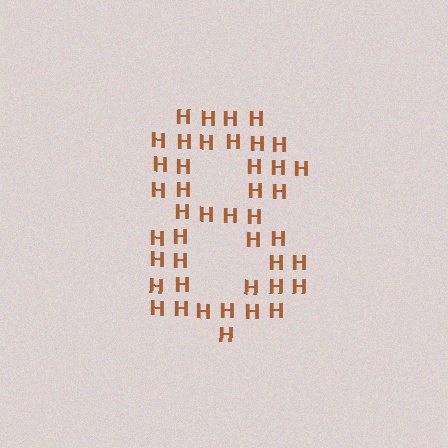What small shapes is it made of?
It is made of small letter H's.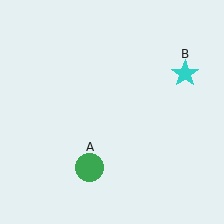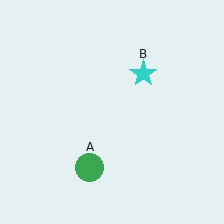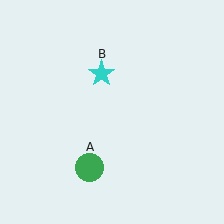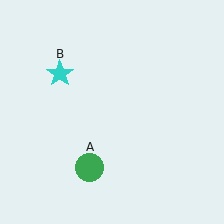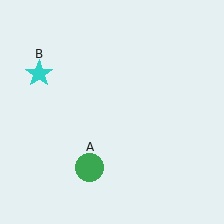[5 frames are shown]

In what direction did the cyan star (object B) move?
The cyan star (object B) moved left.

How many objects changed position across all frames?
1 object changed position: cyan star (object B).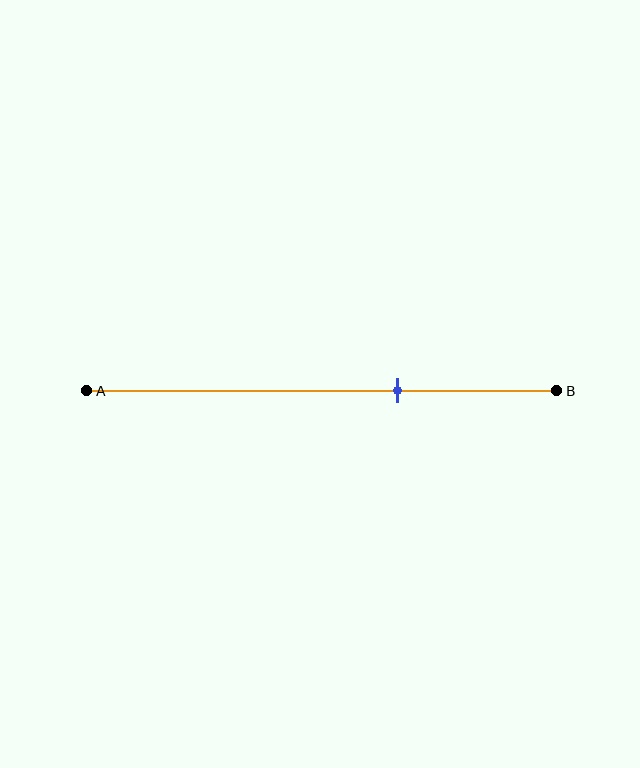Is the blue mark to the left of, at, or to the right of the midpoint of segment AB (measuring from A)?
The blue mark is to the right of the midpoint of segment AB.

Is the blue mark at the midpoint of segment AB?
No, the mark is at about 65% from A, not at the 50% midpoint.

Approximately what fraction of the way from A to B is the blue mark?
The blue mark is approximately 65% of the way from A to B.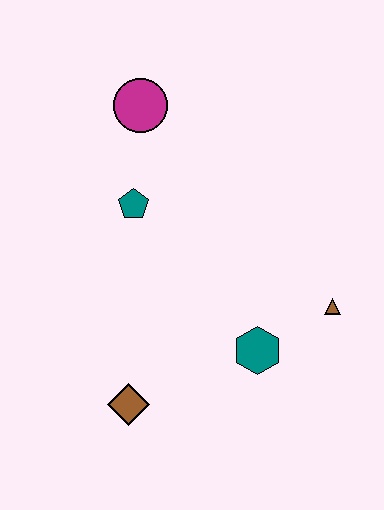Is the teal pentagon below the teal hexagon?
No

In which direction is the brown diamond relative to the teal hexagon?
The brown diamond is to the left of the teal hexagon.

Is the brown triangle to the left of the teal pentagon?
No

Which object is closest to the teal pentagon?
The magenta circle is closest to the teal pentagon.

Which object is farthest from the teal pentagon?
The brown triangle is farthest from the teal pentagon.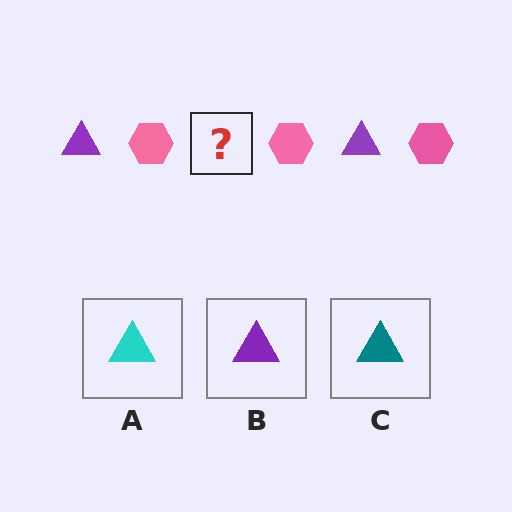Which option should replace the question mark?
Option B.